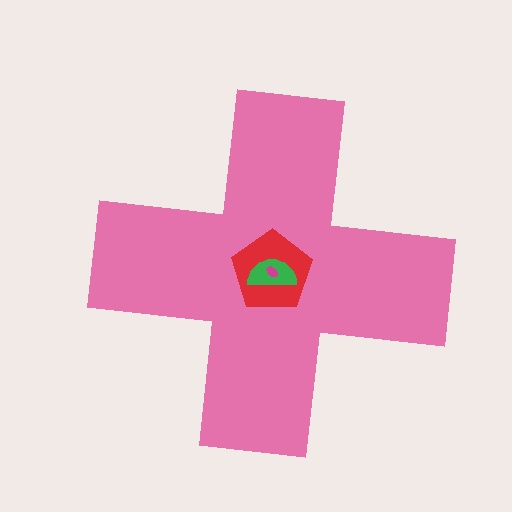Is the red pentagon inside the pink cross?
Yes.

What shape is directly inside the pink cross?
The red pentagon.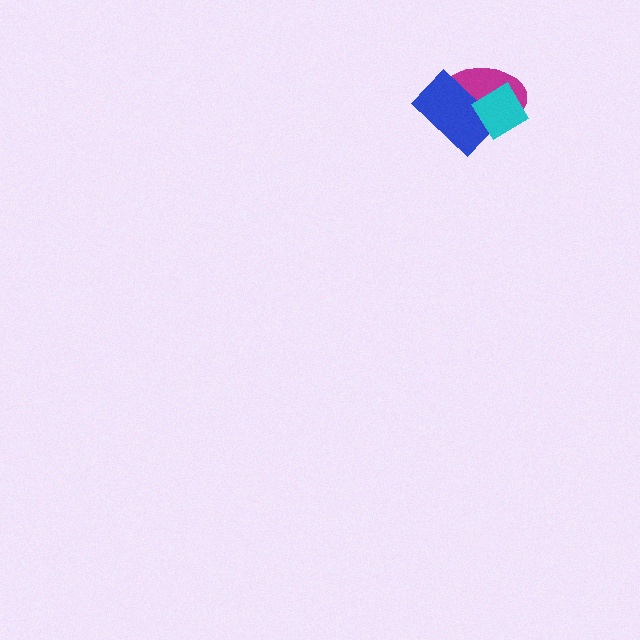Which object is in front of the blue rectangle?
The cyan diamond is in front of the blue rectangle.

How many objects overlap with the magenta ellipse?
2 objects overlap with the magenta ellipse.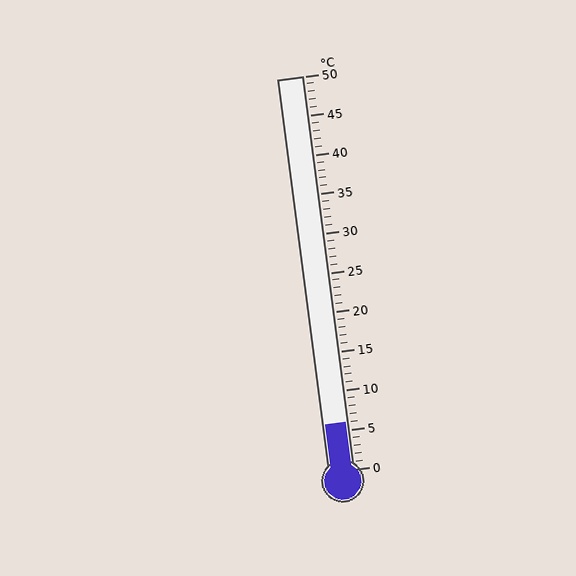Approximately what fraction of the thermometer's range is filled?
The thermometer is filled to approximately 10% of its range.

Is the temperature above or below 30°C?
The temperature is below 30°C.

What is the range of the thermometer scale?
The thermometer scale ranges from 0°C to 50°C.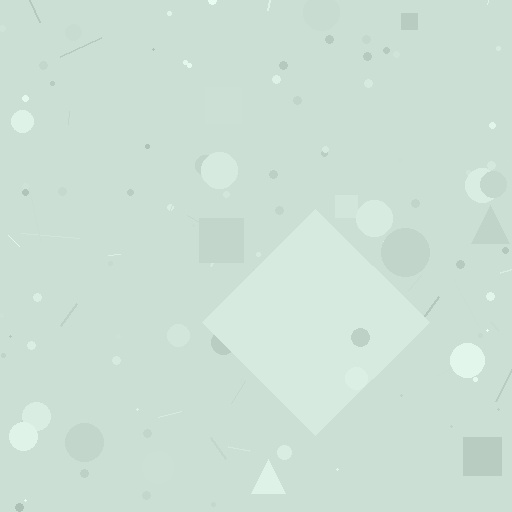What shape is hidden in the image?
A diamond is hidden in the image.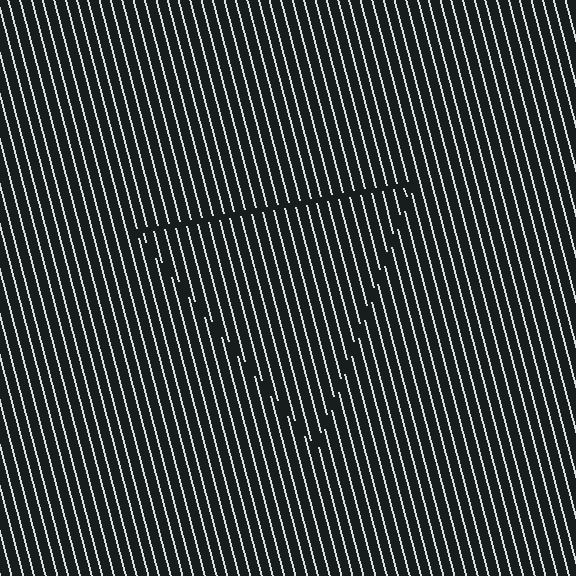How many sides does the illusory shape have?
3 sides — the line-ends trace a triangle.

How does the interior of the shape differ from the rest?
The interior of the shape contains the same grating, shifted by half a period — the contour is defined by the phase discontinuity where line-ends from the inner and outer gratings abut.